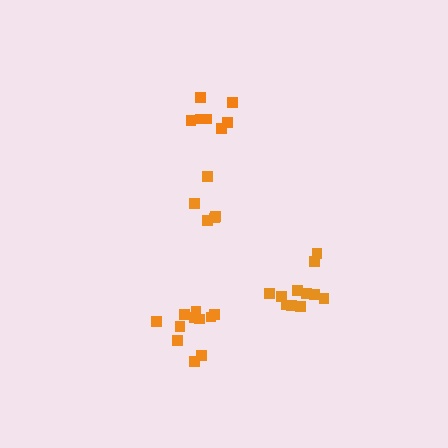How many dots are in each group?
Group 1: 5 dots, Group 2: 7 dots, Group 3: 11 dots, Group 4: 11 dots (34 total).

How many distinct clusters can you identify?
There are 4 distinct clusters.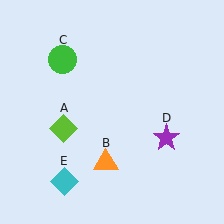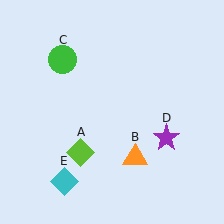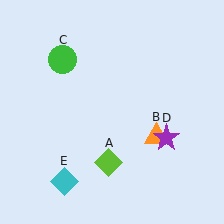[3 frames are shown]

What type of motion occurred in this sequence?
The lime diamond (object A), orange triangle (object B) rotated counterclockwise around the center of the scene.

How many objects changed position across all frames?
2 objects changed position: lime diamond (object A), orange triangle (object B).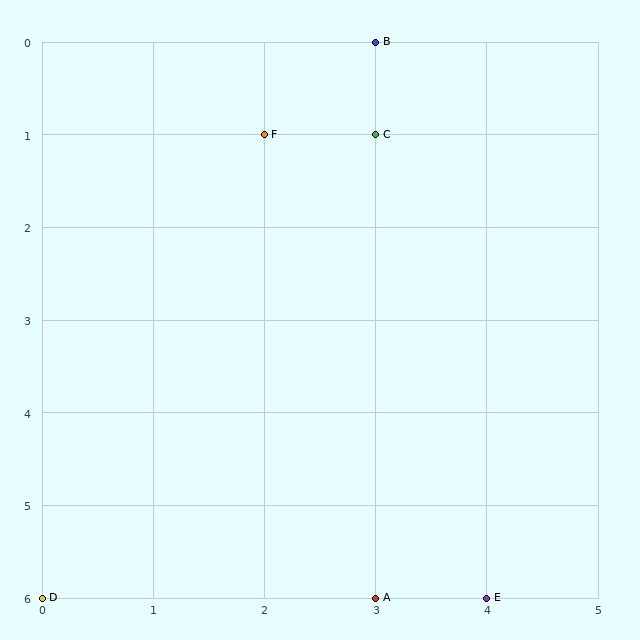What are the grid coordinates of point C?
Point C is at grid coordinates (3, 1).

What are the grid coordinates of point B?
Point B is at grid coordinates (3, 0).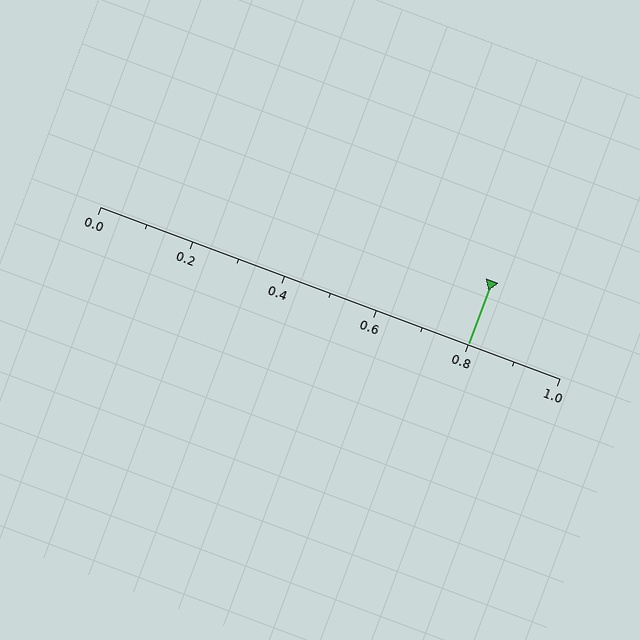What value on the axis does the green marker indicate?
The marker indicates approximately 0.8.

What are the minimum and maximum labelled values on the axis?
The axis runs from 0.0 to 1.0.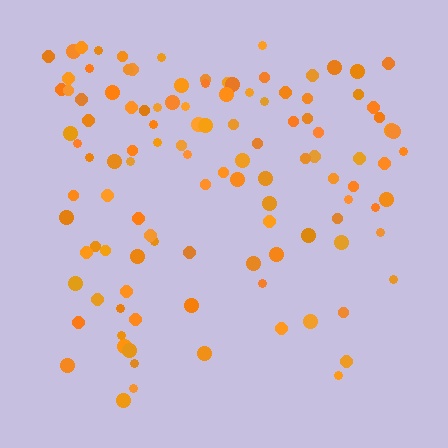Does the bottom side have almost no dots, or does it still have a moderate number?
Still a moderate number, just noticeably fewer than the top.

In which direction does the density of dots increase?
From bottom to top, with the top side densest.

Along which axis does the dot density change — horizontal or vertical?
Vertical.